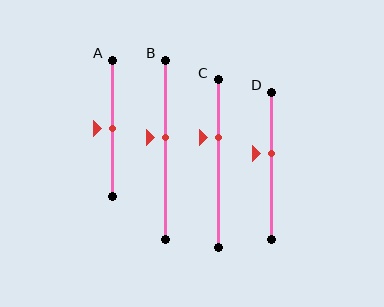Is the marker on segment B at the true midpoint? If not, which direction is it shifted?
No, the marker on segment B is shifted upward by about 7% of the segment length.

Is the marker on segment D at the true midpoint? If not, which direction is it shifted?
No, the marker on segment D is shifted upward by about 9% of the segment length.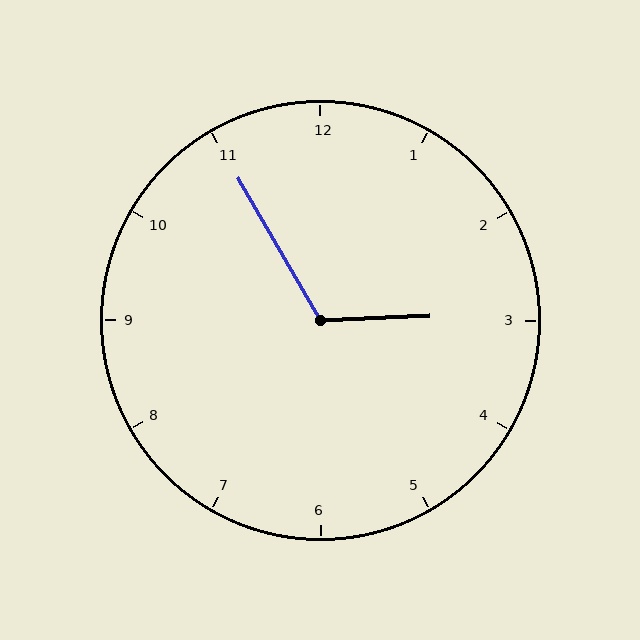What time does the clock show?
2:55.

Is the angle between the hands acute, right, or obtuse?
It is obtuse.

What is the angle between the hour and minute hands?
Approximately 118 degrees.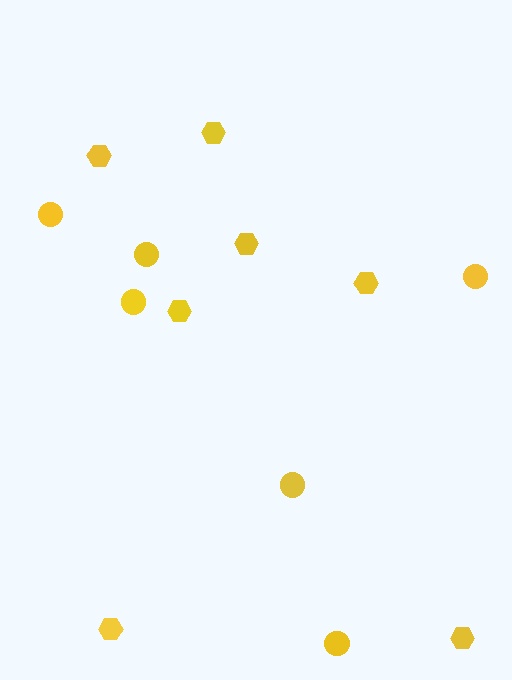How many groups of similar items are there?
There are 2 groups: one group of hexagons (7) and one group of circles (6).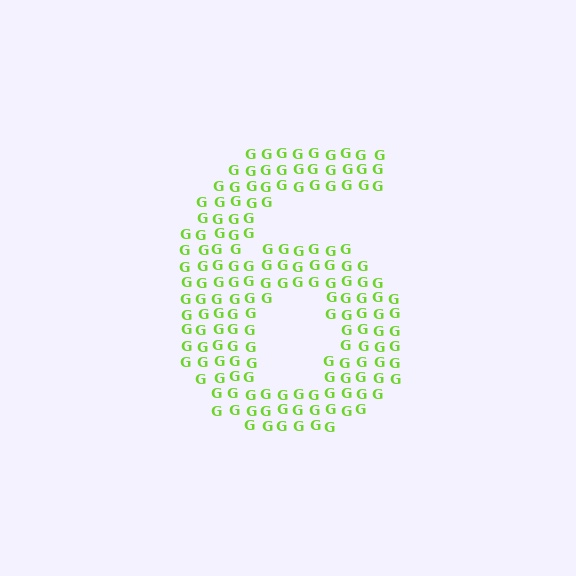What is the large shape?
The large shape is the digit 6.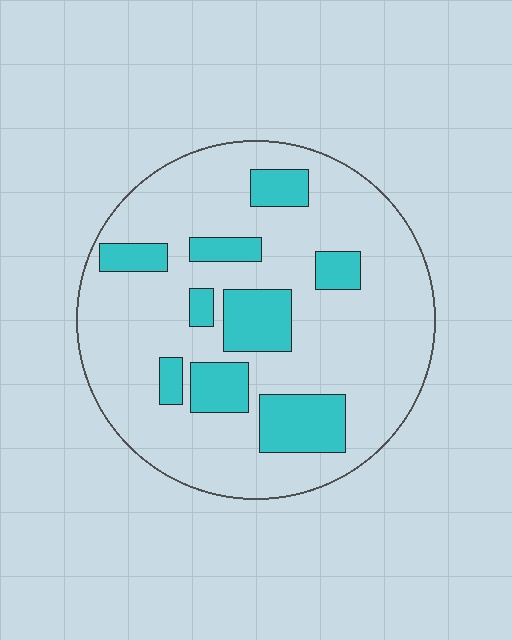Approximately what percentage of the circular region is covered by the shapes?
Approximately 20%.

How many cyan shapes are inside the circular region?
9.